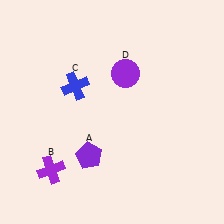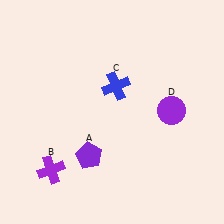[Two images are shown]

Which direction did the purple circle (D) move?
The purple circle (D) moved right.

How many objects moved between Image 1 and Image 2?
2 objects moved between the two images.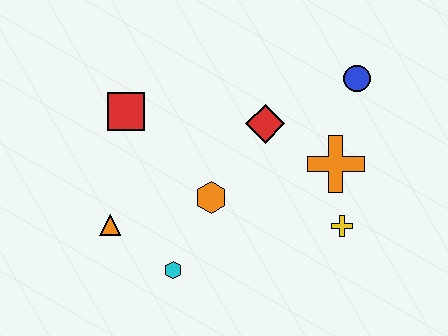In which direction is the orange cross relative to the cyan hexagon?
The orange cross is to the right of the cyan hexagon.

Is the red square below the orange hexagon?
No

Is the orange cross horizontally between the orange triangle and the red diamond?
No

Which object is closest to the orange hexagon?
The cyan hexagon is closest to the orange hexagon.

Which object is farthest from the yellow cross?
The red square is farthest from the yellow cross.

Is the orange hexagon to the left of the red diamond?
Yes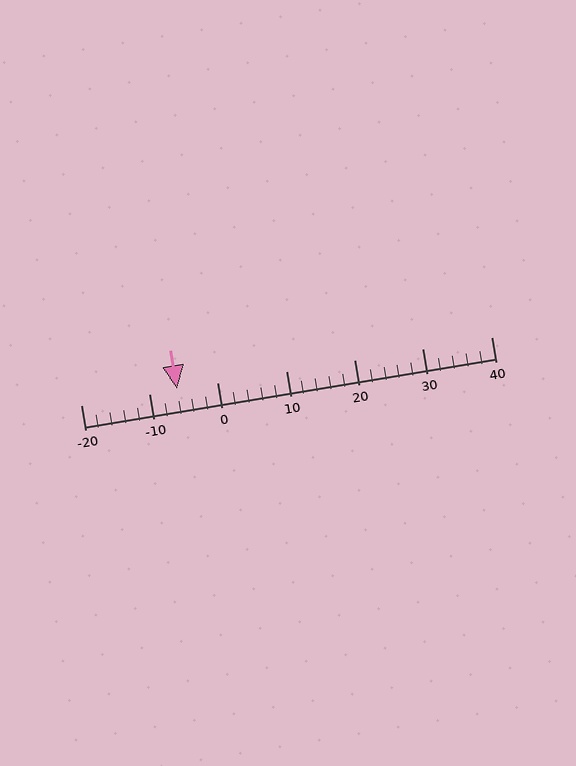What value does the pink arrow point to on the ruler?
The pink arrow points to approximately -6.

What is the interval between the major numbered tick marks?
The major tick marks are spaced 10 units apart.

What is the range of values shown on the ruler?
The ruler shows values from -20 to 40.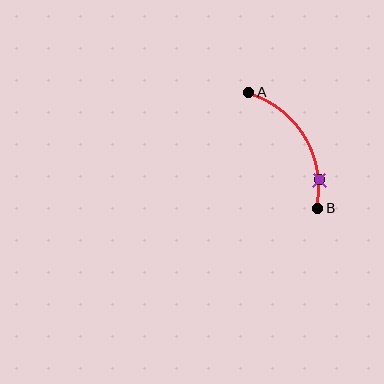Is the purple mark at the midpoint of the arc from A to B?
No. The purple mark lies on the arc but is closer to endpoint B. The arc midpoint would be at the point on the curve equidistant along the arc from both A and B.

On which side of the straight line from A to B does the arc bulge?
The arc bulges to the right of the straight line connecting A and B.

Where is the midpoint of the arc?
The arc midpoint is the point on the curve farthest from the straight line joining A and B. It sits to the right of that line.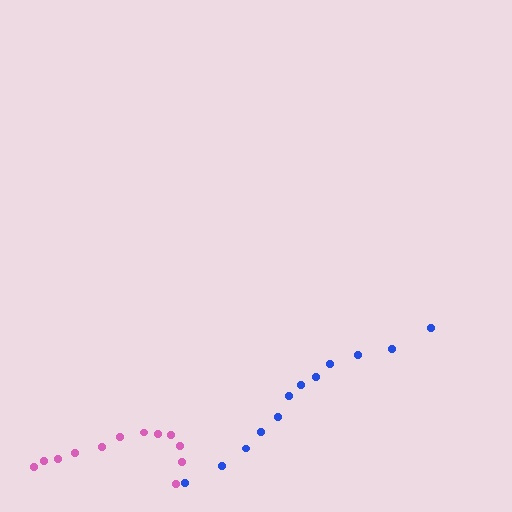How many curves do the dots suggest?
There are 2 distinct paths.